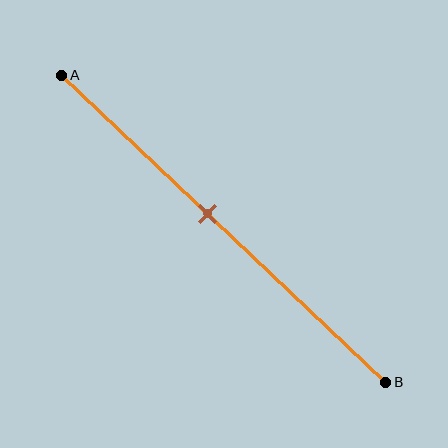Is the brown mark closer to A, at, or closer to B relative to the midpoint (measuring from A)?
The brown mark is closer to point A than the midpoint of segment AB.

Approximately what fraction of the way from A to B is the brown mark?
The brown mark is approximately 45% of the way from A to B.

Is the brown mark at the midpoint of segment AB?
No, the mark is at about 45% from A, not at the 50% midpoint.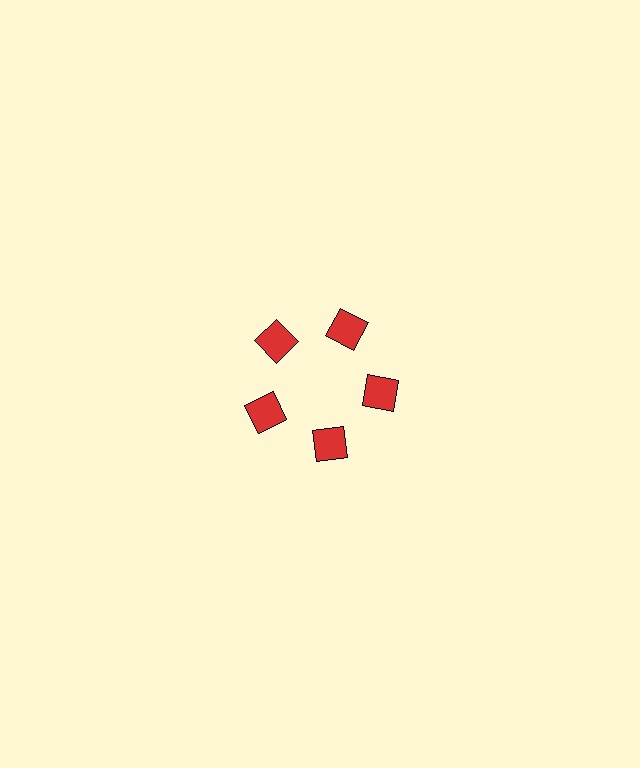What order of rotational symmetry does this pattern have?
This pattern has 5-fold rotational symmetry.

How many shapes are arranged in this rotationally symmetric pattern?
There are 5 shapes, arranged in 5 groups of 1.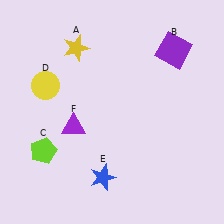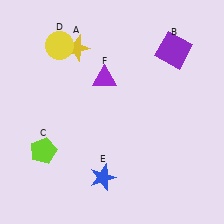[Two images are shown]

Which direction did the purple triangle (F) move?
The purple triangle (F) moved up.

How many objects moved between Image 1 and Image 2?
2 objects moved between the two images.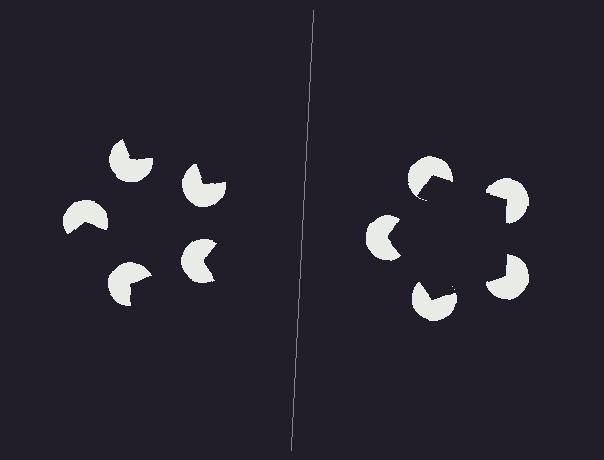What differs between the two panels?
The pac-man discs are positioned identically on both sides; only the wedge orientations differ. On the right they align to a pentagon; on the left they are misaligned.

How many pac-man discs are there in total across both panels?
10 — 5 on each side.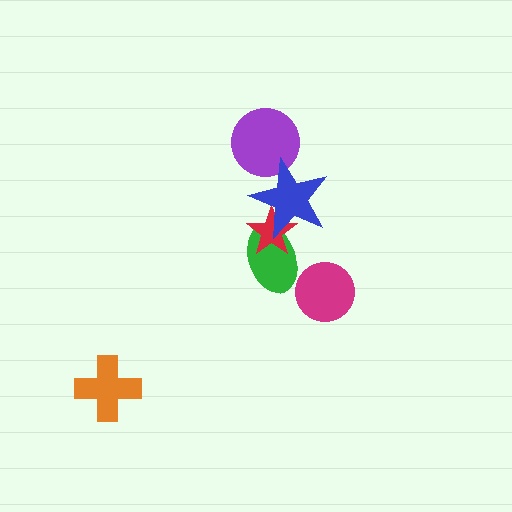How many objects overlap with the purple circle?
1 object overlaps with the purple circle.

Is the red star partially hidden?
Yes, it is partially covered by another shape.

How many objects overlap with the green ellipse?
2 objects overlap with the green ellipse.